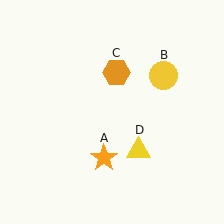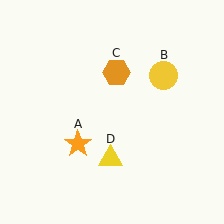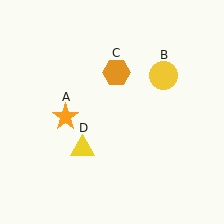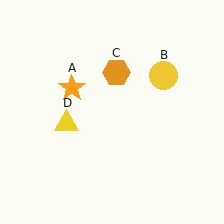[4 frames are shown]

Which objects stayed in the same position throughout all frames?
Yellow circle (object B) and orange hexagon (object C) remained stationary.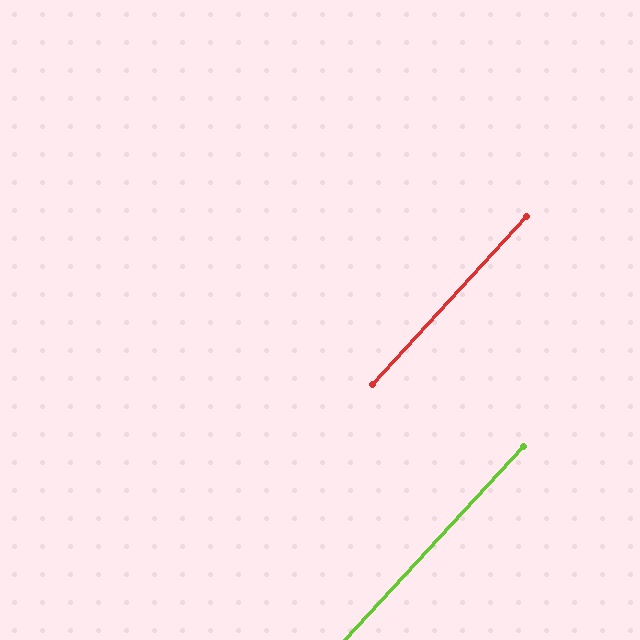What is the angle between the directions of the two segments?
Approximately 0 degrees.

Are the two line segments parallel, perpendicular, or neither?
Parallel — their directions differ by only 0.2°.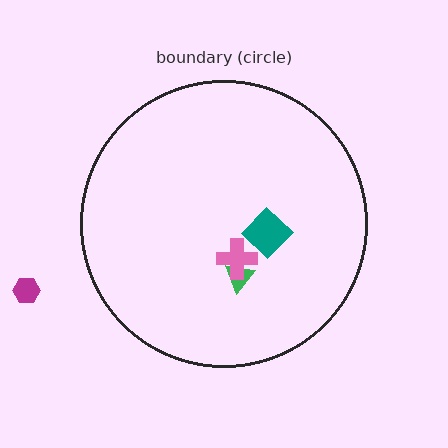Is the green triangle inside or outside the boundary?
Inside.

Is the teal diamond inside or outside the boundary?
Inside.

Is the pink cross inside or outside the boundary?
Inside.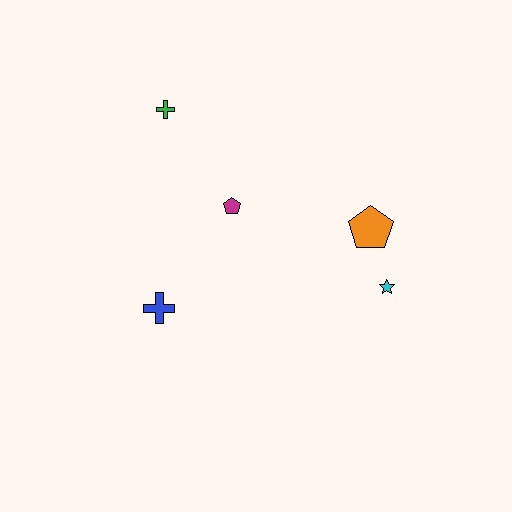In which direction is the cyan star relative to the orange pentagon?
The cyan star is below the orange pentagon.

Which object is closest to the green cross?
The magenta pentagon is closest to the green cross.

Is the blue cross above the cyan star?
No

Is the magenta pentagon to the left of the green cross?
No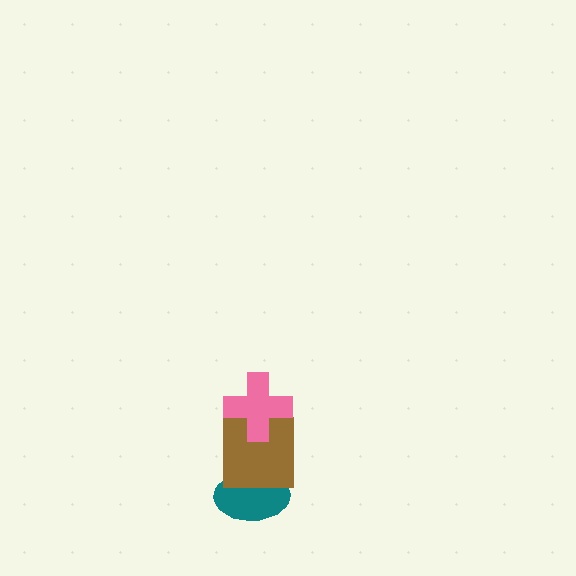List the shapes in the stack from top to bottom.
From top to bottom: the pink cross, the brown square, the teal ellipse.